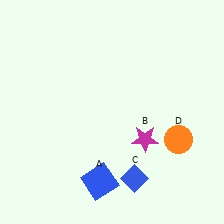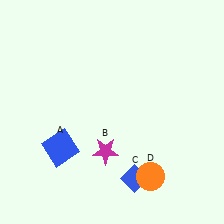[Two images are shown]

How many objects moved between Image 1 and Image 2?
3 objects moved between the two images.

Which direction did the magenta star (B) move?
The magenta star (B) moved left.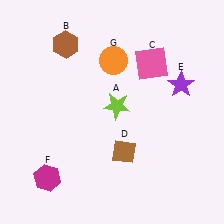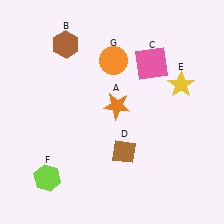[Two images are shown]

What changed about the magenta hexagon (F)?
In Image 1, F is magenta. In Image 2, it changed to lime.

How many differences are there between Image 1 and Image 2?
There are 3 differences between the two images.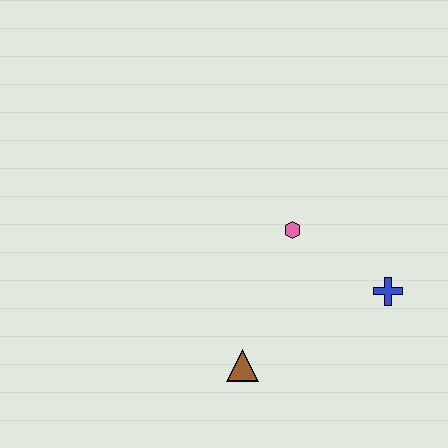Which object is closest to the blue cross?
The pink hexagon is closest to the blue cross.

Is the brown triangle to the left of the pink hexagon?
Yes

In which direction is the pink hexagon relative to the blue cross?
The pink hexagon is to the left of the blue cross.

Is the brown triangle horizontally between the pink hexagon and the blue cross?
No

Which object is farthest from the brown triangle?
The blue cross is farthest from the brown triangle.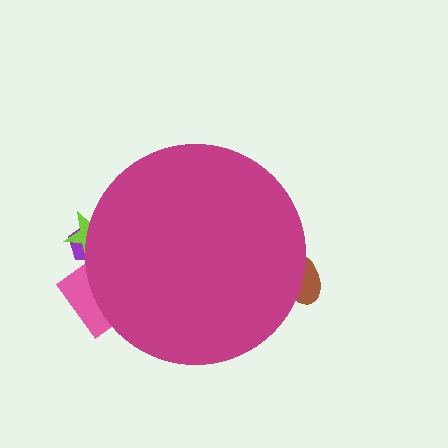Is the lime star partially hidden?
Yes, the lime star is partially hidden behind the magenta circle.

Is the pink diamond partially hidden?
Yes, the pink diamond is partially hidden behind the magenta circle.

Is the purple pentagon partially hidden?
Yes, the purple pentagon is partially hidden behind the magenta circle.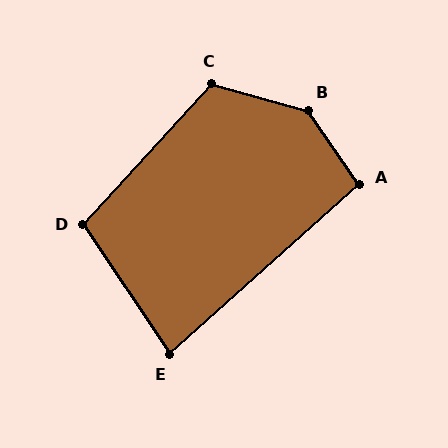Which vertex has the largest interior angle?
B, at approximately 141 degrees.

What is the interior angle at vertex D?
Approximately 104 degrees (obtuse).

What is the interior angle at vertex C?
Approximately 116 degrees (obtuse).